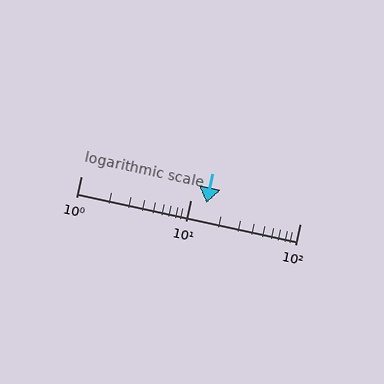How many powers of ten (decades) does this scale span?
The scale spans 2 decades, from 1 to 100.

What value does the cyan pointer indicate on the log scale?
The pointer indicates approximately 14.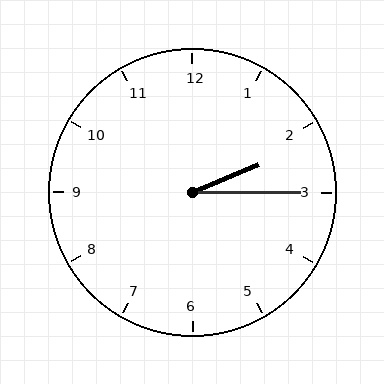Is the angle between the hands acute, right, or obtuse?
It is acute.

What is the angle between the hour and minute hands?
Approximately 22 degrees.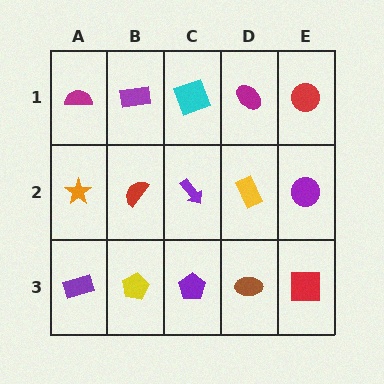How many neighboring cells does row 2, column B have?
4.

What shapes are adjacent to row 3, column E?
A purple circle (row 2, column E), a brown ellipse (row 3, column D).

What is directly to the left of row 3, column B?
A purple rectangle.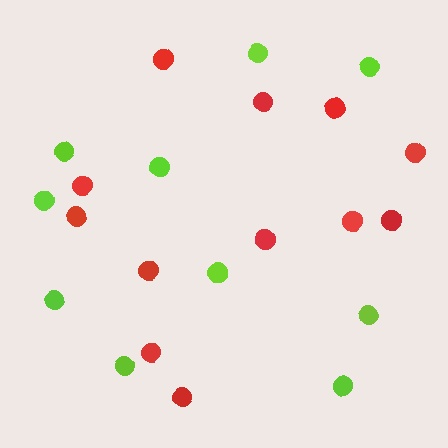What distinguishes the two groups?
There are 2 groups: one group of red circles (12) and one group of lime circles (10).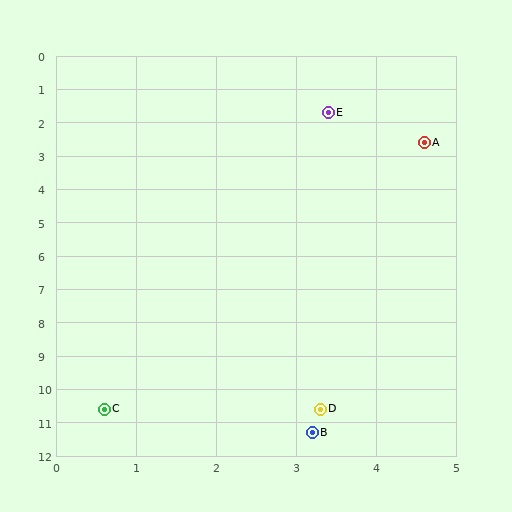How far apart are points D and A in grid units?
Points D and A are about 8.1 grid units apart.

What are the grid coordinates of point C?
Point C is at approximately (0.6, 10.6).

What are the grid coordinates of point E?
Point E is at approximately (3.4, 1.7).